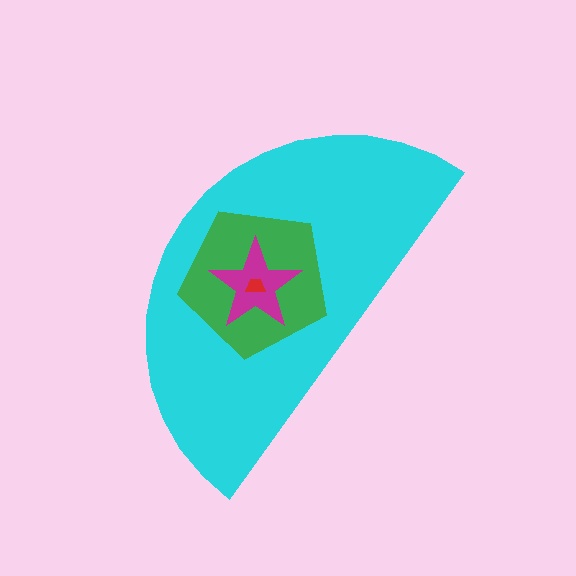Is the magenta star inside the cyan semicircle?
Yes.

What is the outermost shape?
The cyan semicircle.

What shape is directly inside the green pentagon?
The magenta star.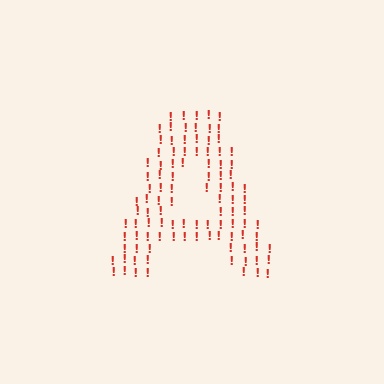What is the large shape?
The large shape is the letter A.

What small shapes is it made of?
It is made of small exclamation marks.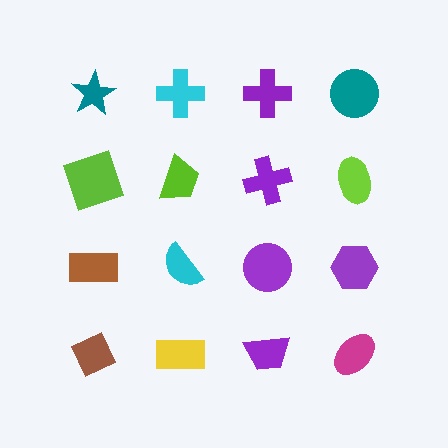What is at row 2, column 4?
A lime ellipse.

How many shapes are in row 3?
4 shapes.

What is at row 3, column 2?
A cyan semicircle.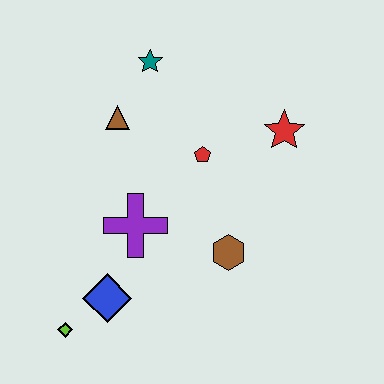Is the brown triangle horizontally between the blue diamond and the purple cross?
Yes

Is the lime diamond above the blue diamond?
No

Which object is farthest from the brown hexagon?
The teal star is farthest from the brown hexagon.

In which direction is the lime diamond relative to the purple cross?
The lime diamond is below the purple cross.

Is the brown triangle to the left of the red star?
Yes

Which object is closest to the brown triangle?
The teal star is closest to the brown triangle.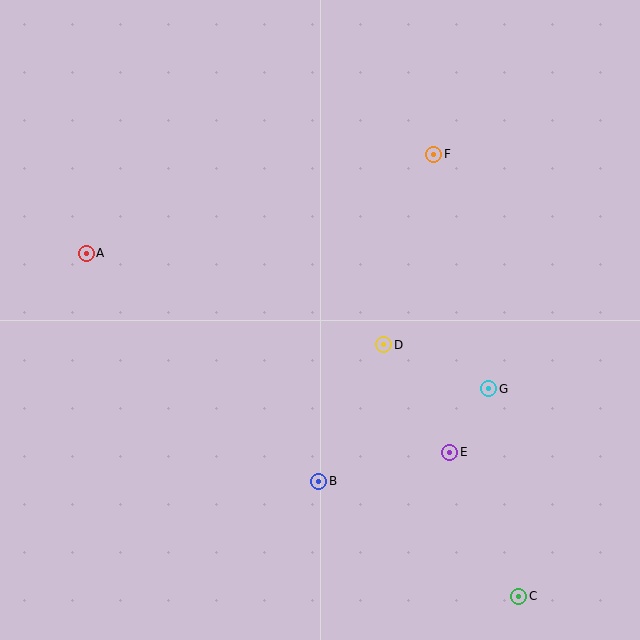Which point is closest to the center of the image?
Point D at (383, 345) is closest to the center.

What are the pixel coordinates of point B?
Point B is at (319, 481).